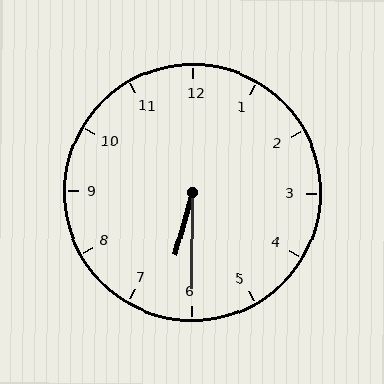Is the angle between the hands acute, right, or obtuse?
It is acute.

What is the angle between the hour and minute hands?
Approximately 15 degrees.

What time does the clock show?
6:30.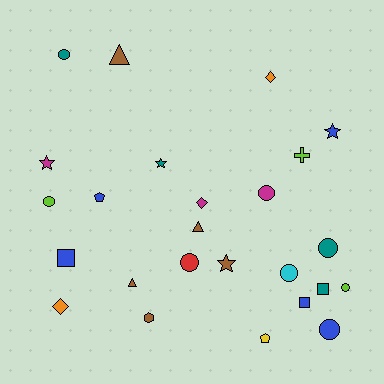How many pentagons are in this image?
There are 2 pentagons.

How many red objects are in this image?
There is 1 red object.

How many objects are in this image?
There are 25 objects.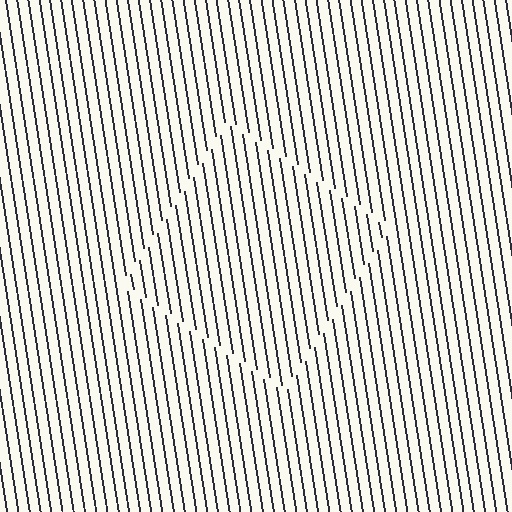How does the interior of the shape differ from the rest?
The interior of the shape contains the same grating, shifted by half a period — the contour is defined by the phase discontinuity where line-ends from the inner and outer gratings abut.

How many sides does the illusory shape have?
4 sides — the line-ends trace a square.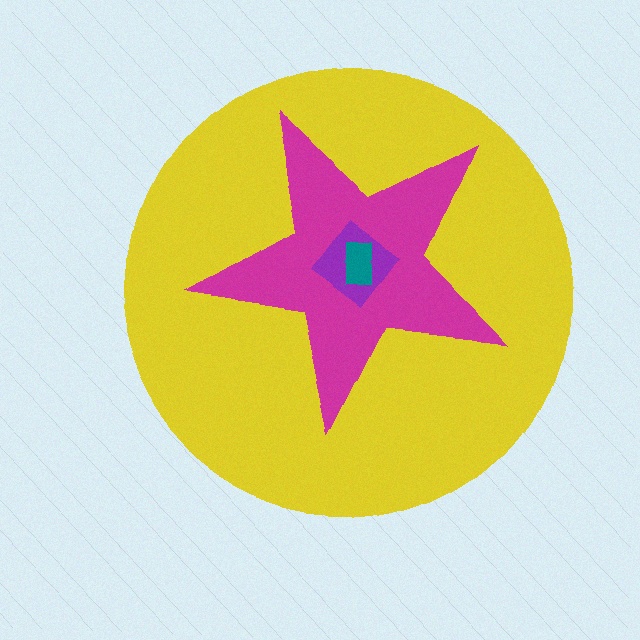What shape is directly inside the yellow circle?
The magenta star.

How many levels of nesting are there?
4.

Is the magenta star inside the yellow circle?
Yes.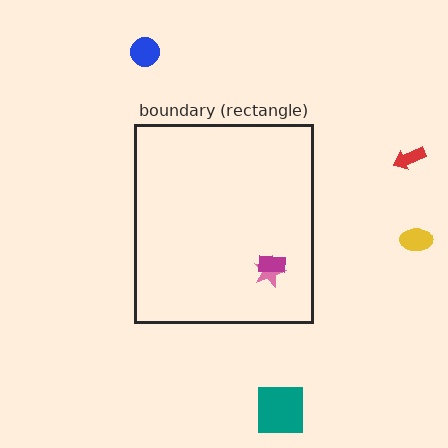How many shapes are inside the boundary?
2 inside, 4 outside.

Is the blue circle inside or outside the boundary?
Outside.